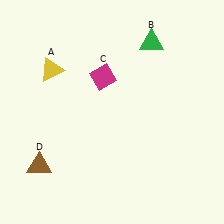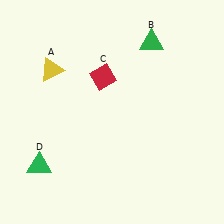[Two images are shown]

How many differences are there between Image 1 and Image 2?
There are 2 differences between the two images.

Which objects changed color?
C changed from magenta to red. D changed from brown to green.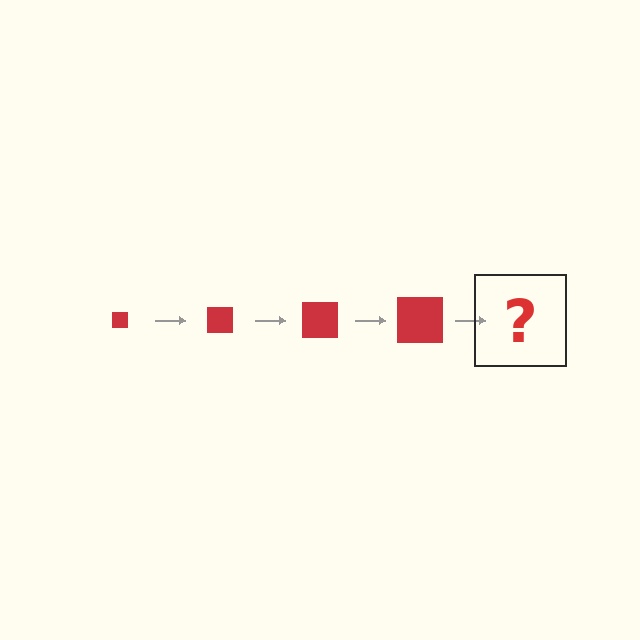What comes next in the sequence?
The next element should be a red square, larger than the previous one.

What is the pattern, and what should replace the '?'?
The pattern is that the square gets progressively larger each step. The '?' should be a red square, larger than the previous one.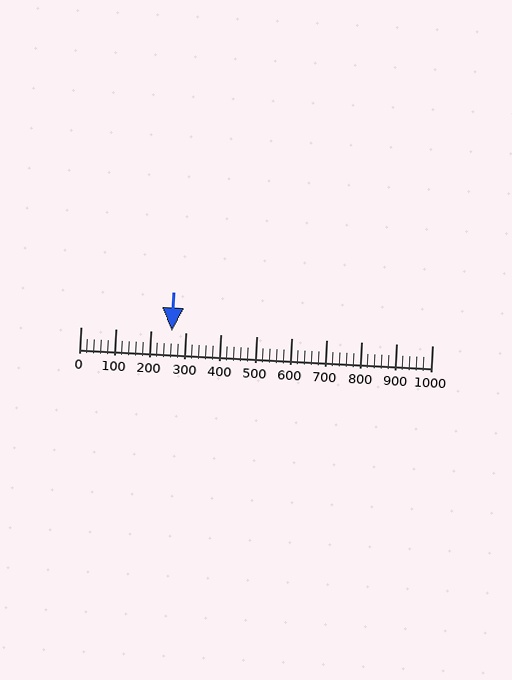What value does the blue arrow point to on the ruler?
The blue arrow points to approximately 260.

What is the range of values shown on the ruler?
The ruler shows values from 0 to 1000.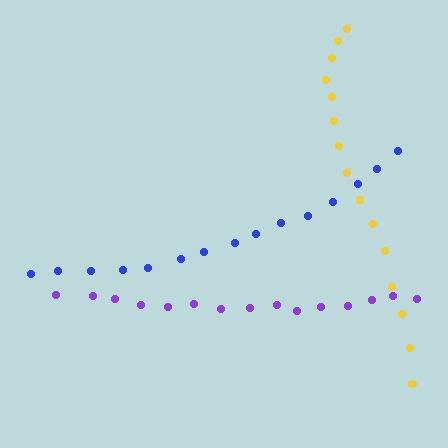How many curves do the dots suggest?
There are 3 distinct paths.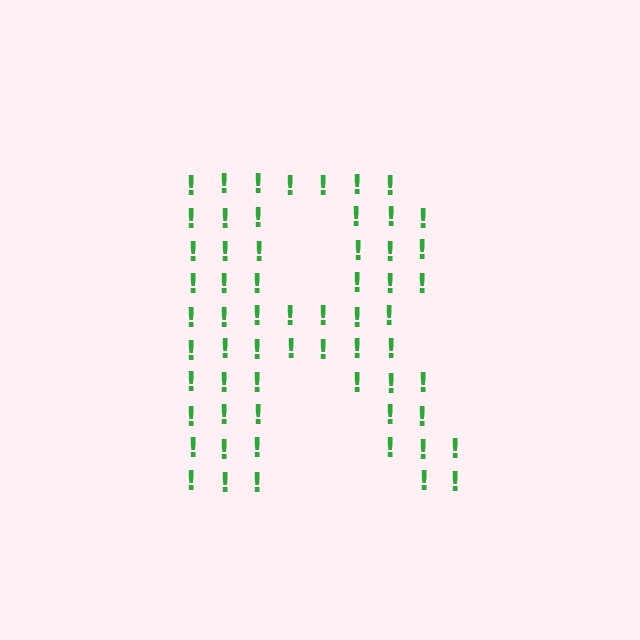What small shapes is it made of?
It is made of small exclamation marks.